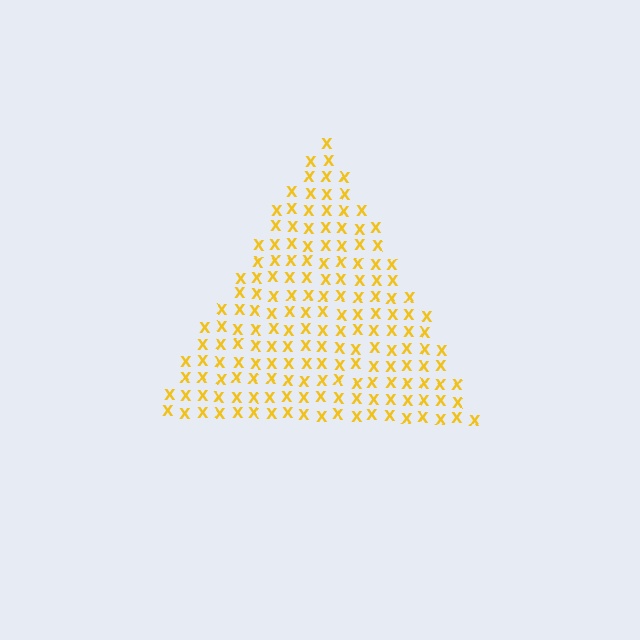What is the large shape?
The large shape is a triangle.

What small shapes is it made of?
It is made of small letter X's.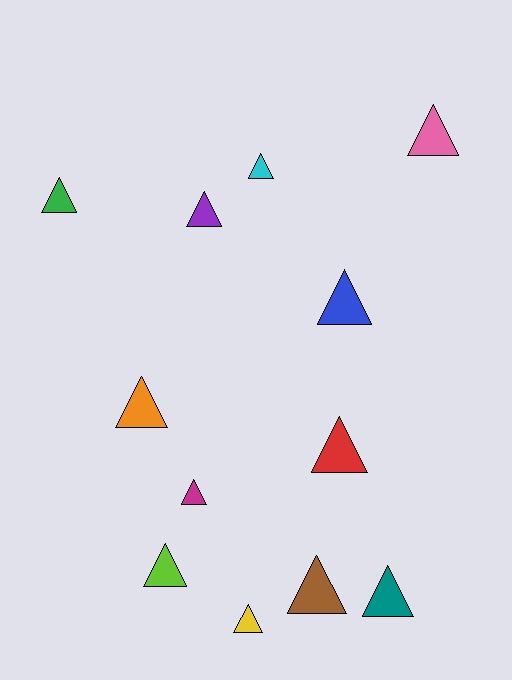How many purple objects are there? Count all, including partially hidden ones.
There is 1 purple object.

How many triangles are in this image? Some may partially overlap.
There are 12 triangles.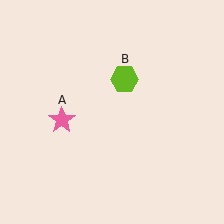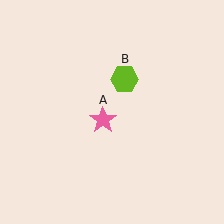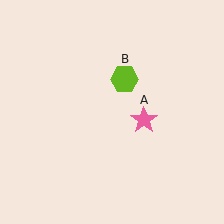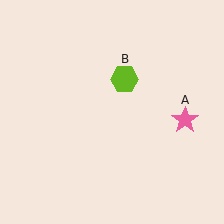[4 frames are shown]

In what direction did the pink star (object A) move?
The pink star (object A) moved right.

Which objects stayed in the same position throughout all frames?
Lime hexagon (object B) remained stationary.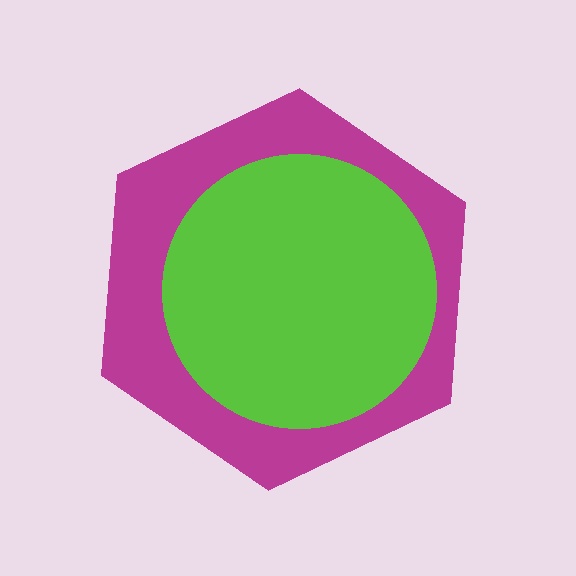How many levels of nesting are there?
2.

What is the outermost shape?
The magenta hexagon.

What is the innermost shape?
The lime circle.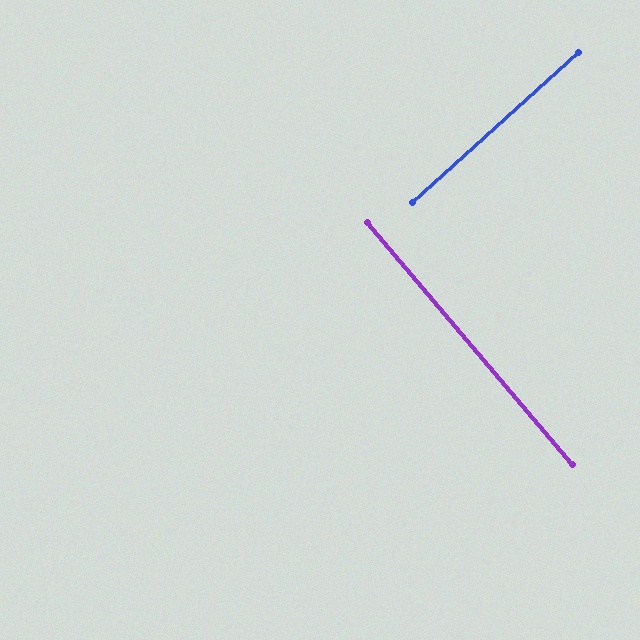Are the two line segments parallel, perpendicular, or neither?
Perpendicular — they meet at approximately 88°.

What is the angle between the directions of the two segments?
Approximately 88 degrees.